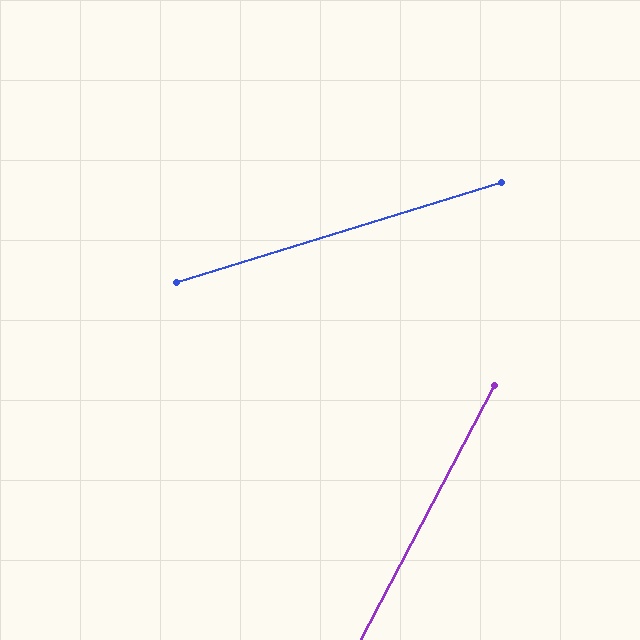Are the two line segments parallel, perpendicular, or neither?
Neither parallel nor perpendicular — they differ by about 45°.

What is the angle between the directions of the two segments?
Approximately 45 degrees.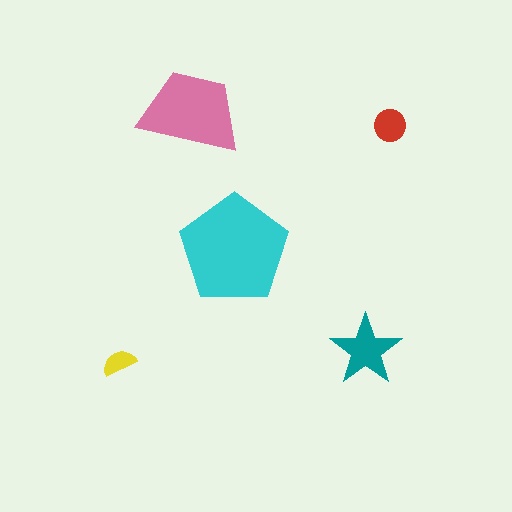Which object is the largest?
The cyan pentagon.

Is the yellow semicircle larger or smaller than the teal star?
Smaller.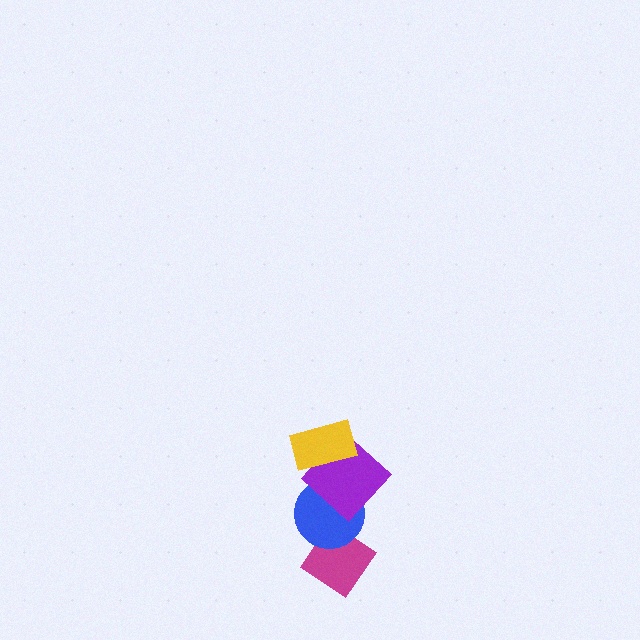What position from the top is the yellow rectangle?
The yellow rectangle is 1st from the top.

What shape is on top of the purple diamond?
The yellow rectangle is on top of the purple diamond.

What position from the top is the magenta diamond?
The magenta diamond is 4th from the top.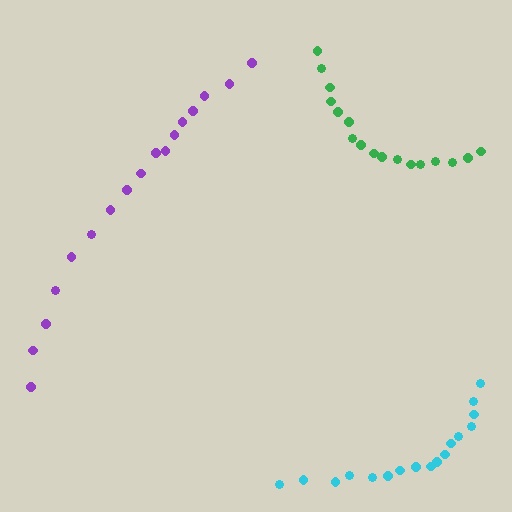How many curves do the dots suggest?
There are 3 distinct paths.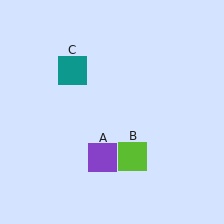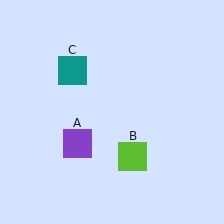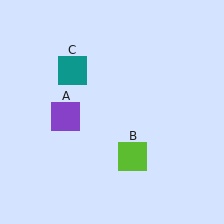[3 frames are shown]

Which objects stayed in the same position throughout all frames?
Lime square (object B) and teal square (object C) remained stationary.